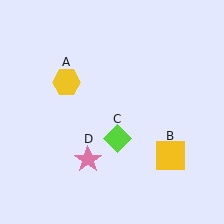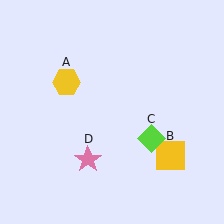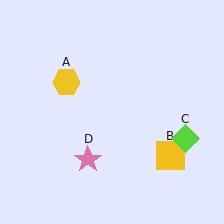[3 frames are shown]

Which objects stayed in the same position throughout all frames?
Yellow hexagon (object A) and yellow square (object B) and pink star (object D) remained stationary.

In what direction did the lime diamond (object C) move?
The lime diamond (object C) moved right.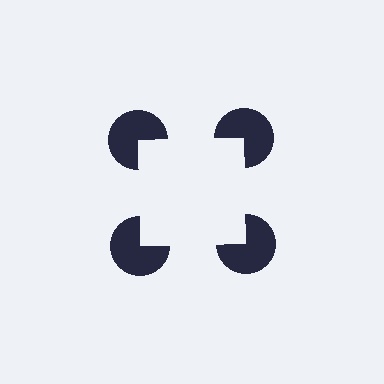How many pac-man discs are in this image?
There are 4 — one at each vertex of the illusory square.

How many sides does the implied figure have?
4 sides.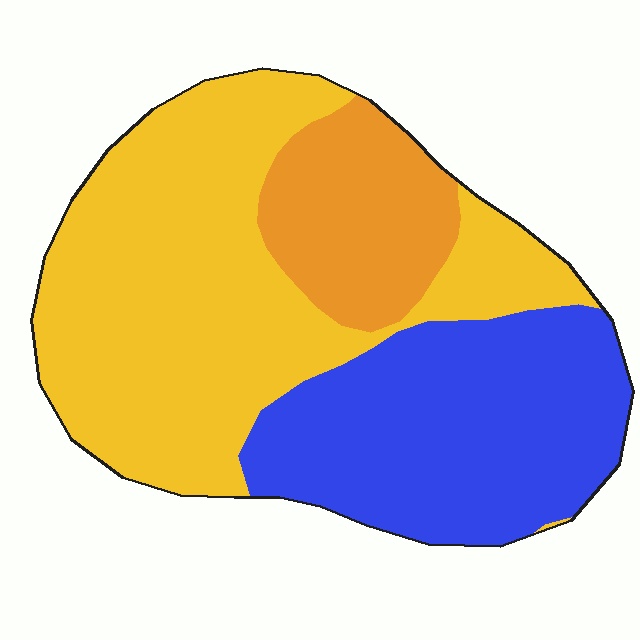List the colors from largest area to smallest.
From largest to smallest: yellow, blue, orange.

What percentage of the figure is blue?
Blue takes up about one third (1/3) of the figure.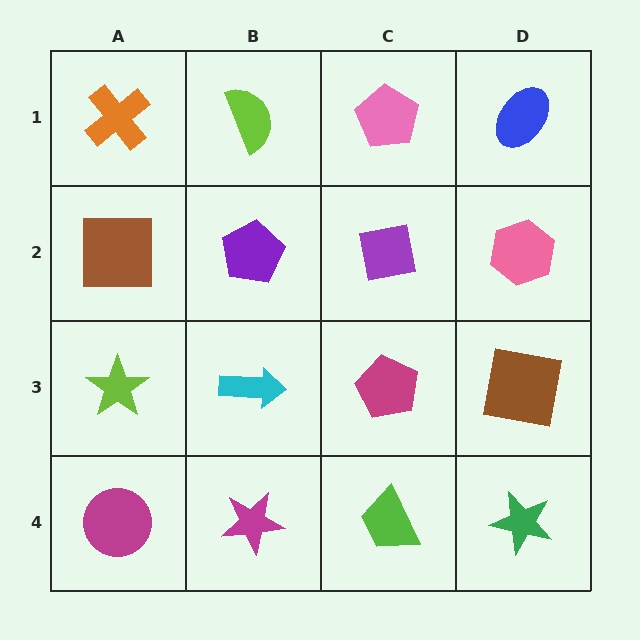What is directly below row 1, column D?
A pink hexagon.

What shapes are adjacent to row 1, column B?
A purple pentagon (row 2, column B), an orange cross (row 1, column A), a pink pentagon (row 1, column C).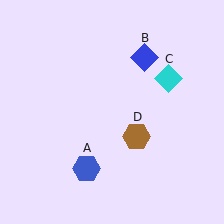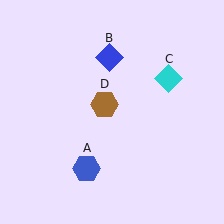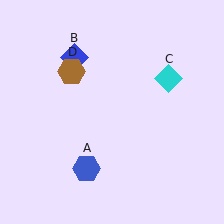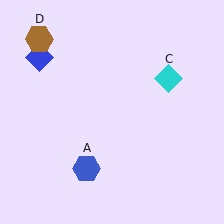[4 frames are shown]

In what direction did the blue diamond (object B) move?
The blue diamond (object B) moved left.